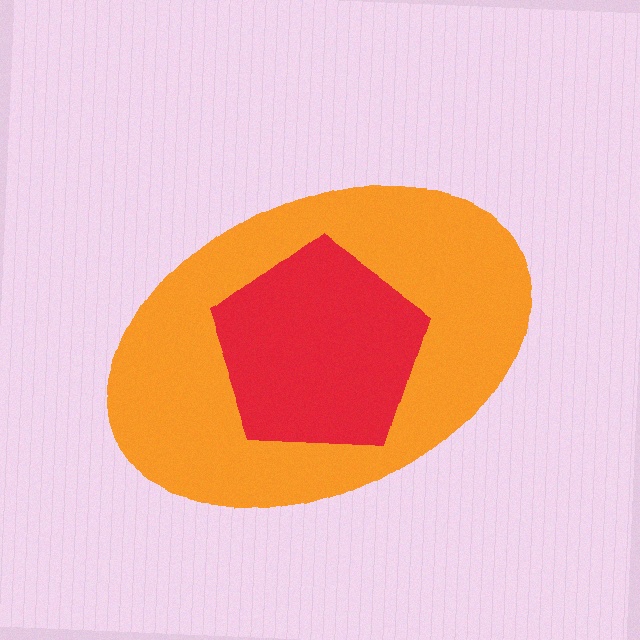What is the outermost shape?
The orange ellipse.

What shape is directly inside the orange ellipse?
The red pentagon.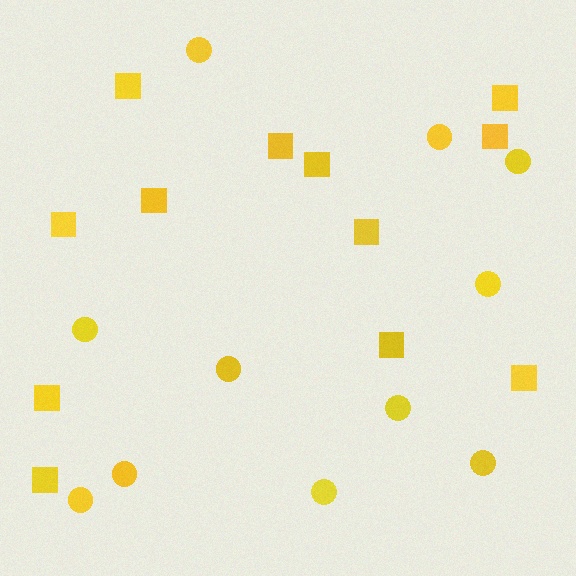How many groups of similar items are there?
There are 2 groups: one group of squares (12) and one group of circles (11).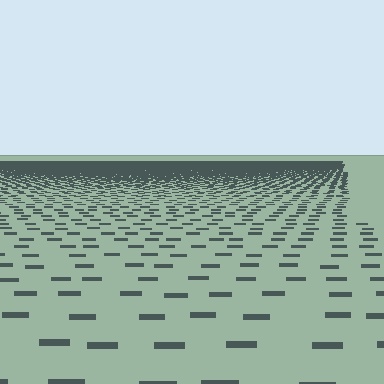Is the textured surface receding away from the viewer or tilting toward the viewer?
The surface is receding away from the viewer. Texture elements get smaller and denser toward the top.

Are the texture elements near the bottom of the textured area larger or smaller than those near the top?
Larger. Near the bottom, elements are closer to the viewer and appear at a bigger on-screen size.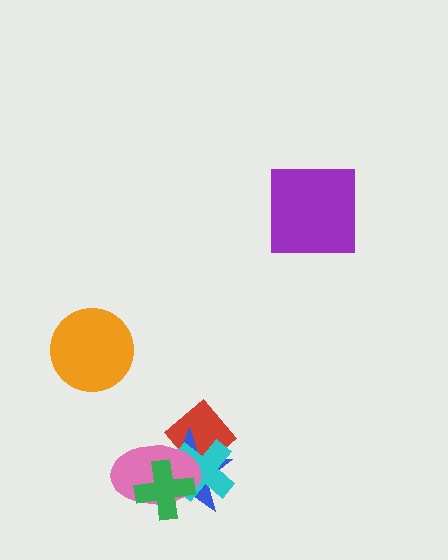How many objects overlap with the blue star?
4 objects overlap with the blue star.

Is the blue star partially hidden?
Yes, it is partially covered by another shape.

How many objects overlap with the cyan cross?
4 objects overlap with the cyan cross.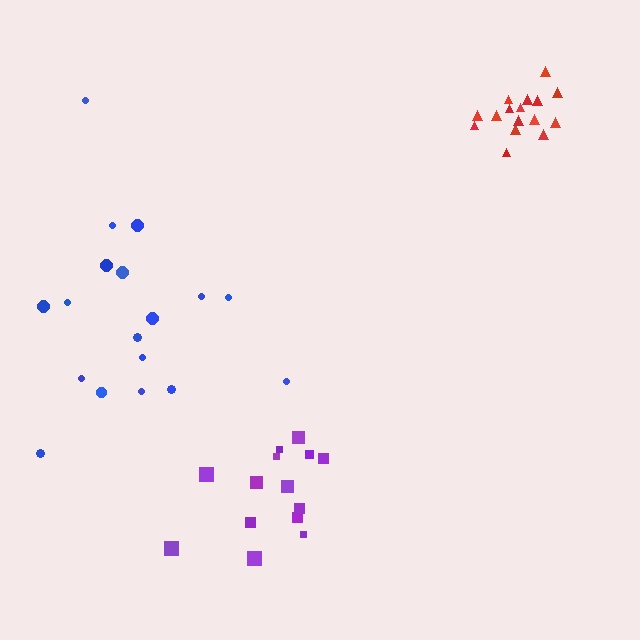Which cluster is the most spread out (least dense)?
Blue.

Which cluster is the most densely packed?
Red.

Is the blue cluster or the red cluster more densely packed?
Red.